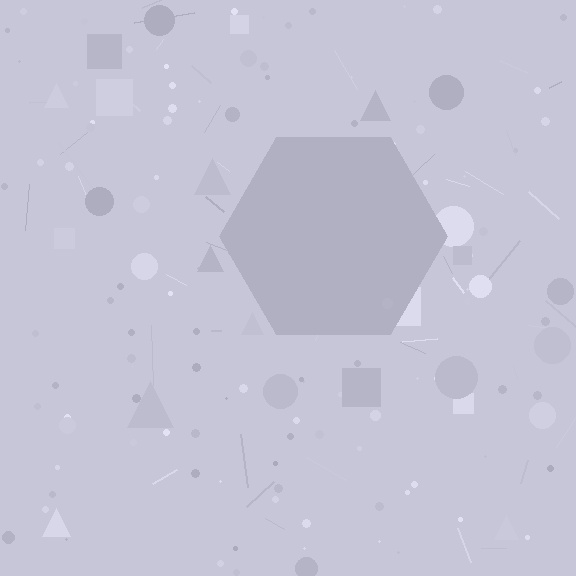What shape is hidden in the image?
A hexagon is hidden in the image.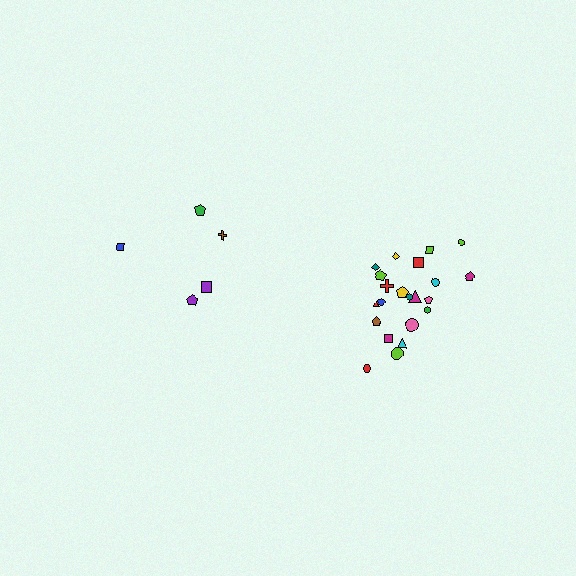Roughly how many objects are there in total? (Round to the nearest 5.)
Roughly 25 objects in total.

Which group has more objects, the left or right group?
The right group.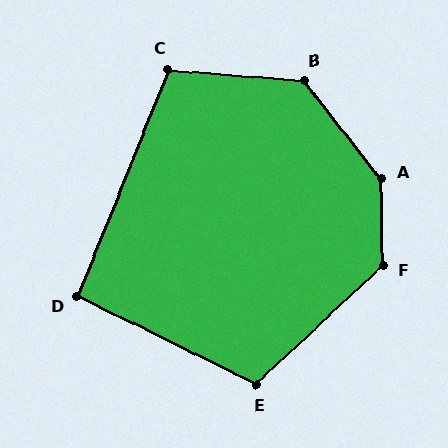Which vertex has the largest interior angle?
A, at approximately 142 degrees.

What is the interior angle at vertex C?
Approximately 107 degrees (obtuse).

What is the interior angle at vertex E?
Approximately 111 degrees (obtuse).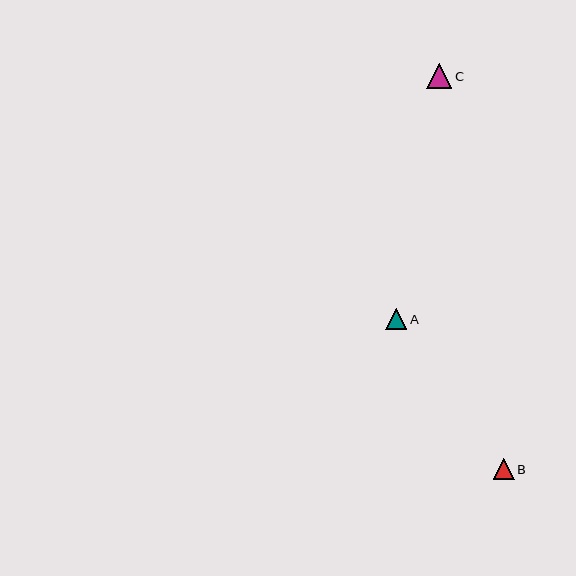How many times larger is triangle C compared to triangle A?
Triangle C is approximately 1.2 times the size of triangle A.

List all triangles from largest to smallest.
From largest to smallest: C, B, A.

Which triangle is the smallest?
Triangle A is the smallest with a size of approximately 21 pixels.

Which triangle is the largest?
Triangle C is the largest with a size of approximately 25 pixels.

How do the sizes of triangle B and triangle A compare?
Triangle B and triangle A are approximately the same size.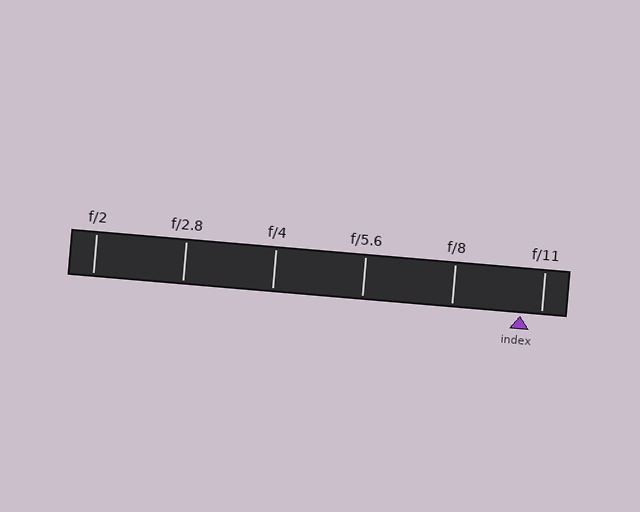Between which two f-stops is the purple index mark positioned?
The index mark is between f/8 and f/11.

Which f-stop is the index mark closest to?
The index mark is closest to f/11.